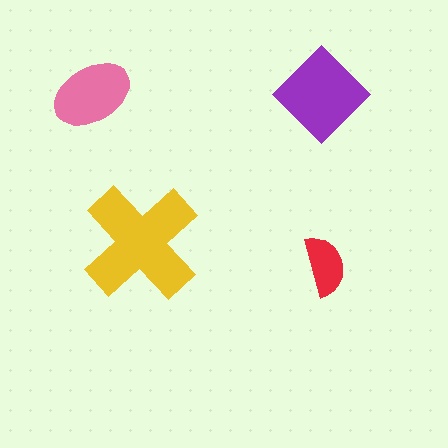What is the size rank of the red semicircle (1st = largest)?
4th.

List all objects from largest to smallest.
The yellow cross, the purple diamond, the pink ellipse, the red semicircle.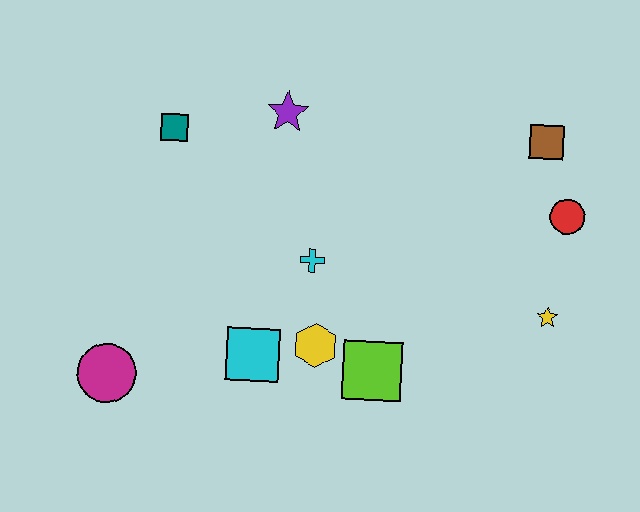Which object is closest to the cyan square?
The yellow hexagon is closest to the cyan square.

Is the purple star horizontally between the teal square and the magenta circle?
No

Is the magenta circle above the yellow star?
No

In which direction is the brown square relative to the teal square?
The brown square is to the right of the teal square.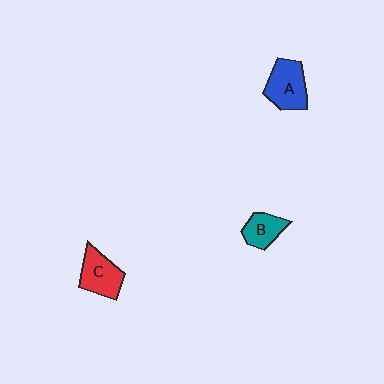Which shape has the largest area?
Shape A (blue).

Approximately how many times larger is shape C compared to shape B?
Approximately 1.3 times.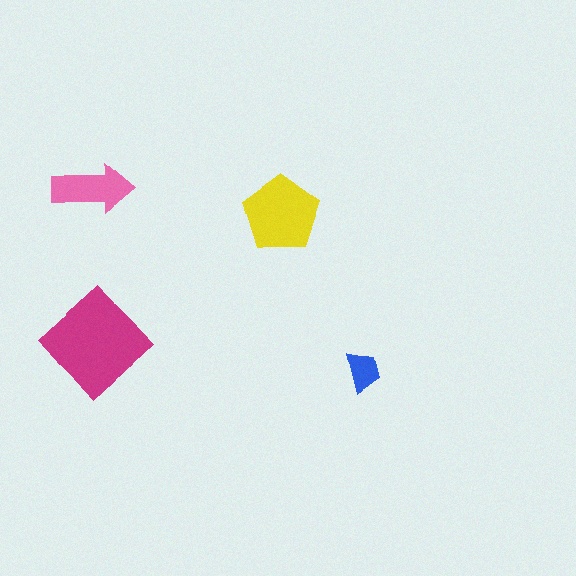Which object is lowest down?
The blue trapezoid is bottommost.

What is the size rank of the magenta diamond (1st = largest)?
1st.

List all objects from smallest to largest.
The blue trapezoid, the pink arrow, the yellow pentagon, the magenta diamond.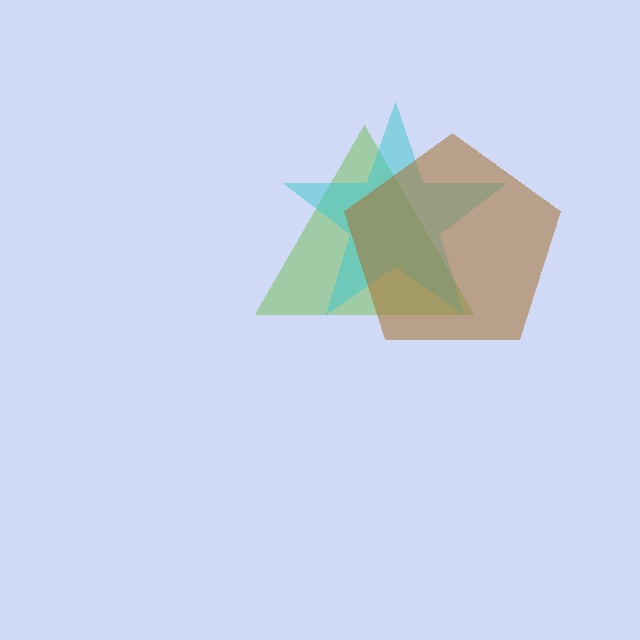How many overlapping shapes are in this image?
There are 3 overlapping shapes in the image.